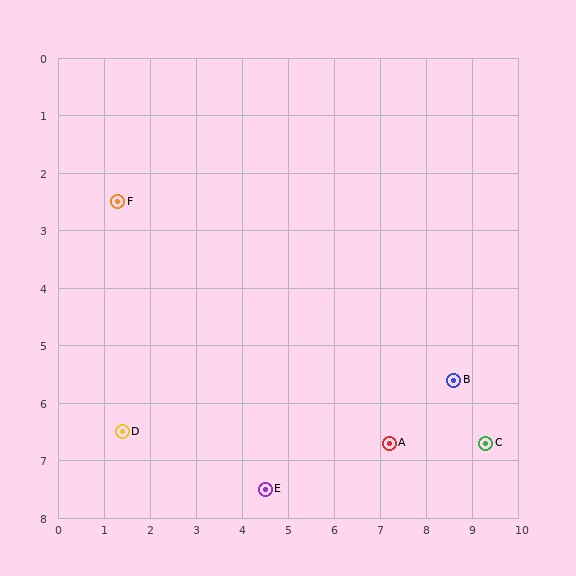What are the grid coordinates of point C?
Point C is at approximately (9.3, 6.7).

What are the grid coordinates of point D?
Point D is at approximately (1.4, 6.5).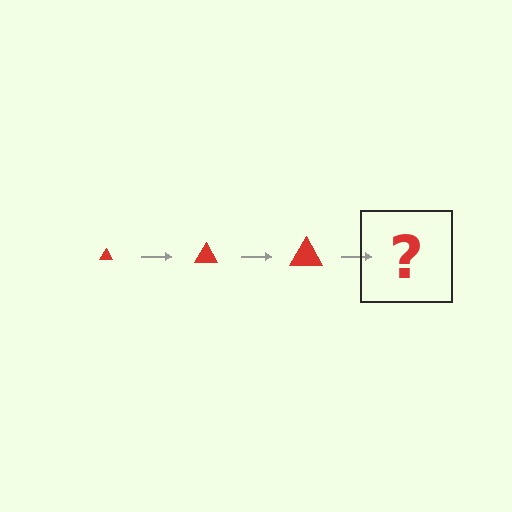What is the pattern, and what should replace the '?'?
The pattern is that the triangle gets progressively larger each step. The '?' should be a red triangle, larger than the previous one.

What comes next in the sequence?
The next element should be a red triangle, larger than the previous one.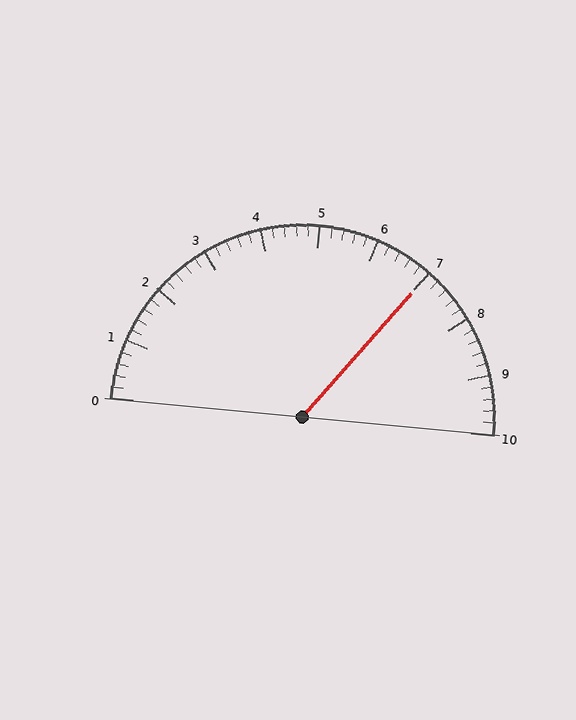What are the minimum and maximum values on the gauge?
The gauge ranges from 0 to 10.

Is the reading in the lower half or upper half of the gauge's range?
The reading is in the upper half of the range (0 to 10).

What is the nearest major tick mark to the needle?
The nearest major tick mark is 7.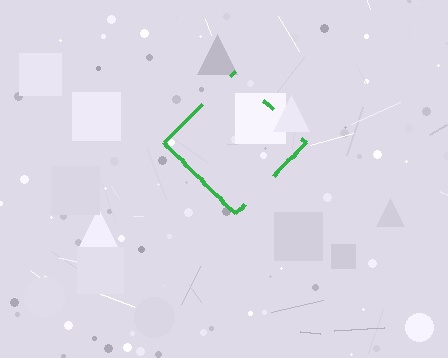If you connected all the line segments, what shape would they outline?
They would outline a diamond.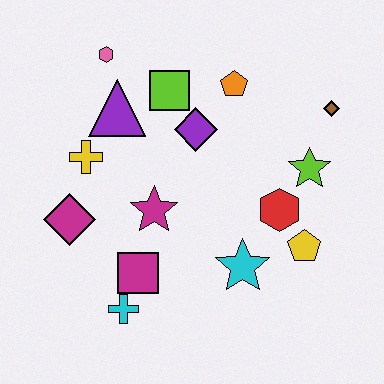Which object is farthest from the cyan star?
The pink hexagon is farthest from the cyan star.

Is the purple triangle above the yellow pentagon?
Yes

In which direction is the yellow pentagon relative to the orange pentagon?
The yellow pentagon is below the orange pentagon.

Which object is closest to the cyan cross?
The magenta square is closest to the cyan cross.